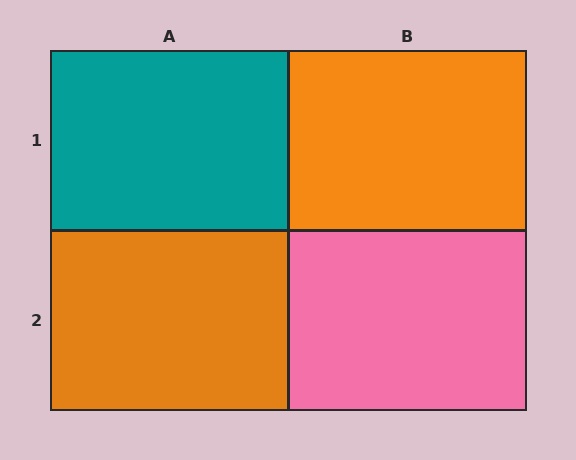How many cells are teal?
1 cell is teal.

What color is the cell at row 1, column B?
Orange.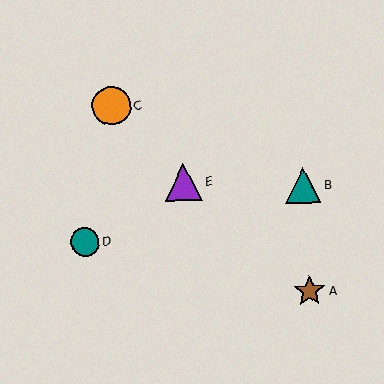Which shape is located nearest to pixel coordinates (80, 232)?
The teal circle (labeled D) at (85, 242) is nearest to that location.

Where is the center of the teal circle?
The center of the teal circle is at (85, 242).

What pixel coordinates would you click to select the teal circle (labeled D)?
Click at (85, 242) to select the teal circle D.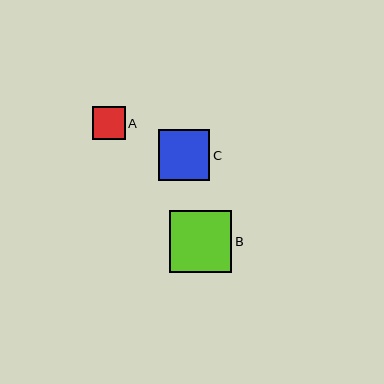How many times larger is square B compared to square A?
Square B is approximately 1.9 times the size of square A.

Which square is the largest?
Square B is the largest with a size of approximately 62 pixels.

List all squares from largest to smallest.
From largest to smallest: B, C, A.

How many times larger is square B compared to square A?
Square B is approximately 1.9 times the size of square A.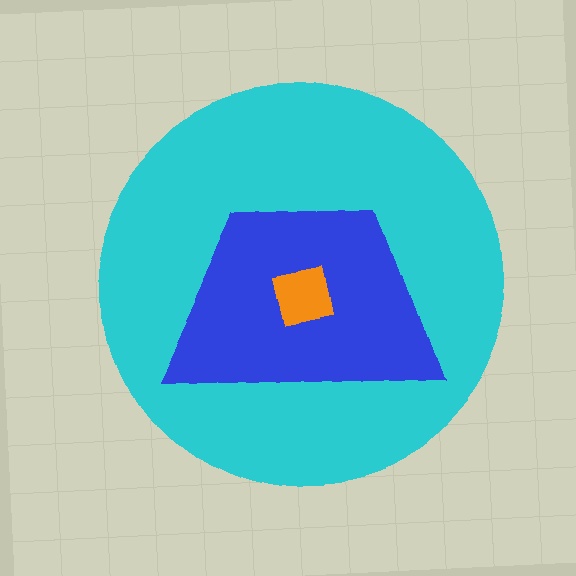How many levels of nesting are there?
3.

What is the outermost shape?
The cyan circle.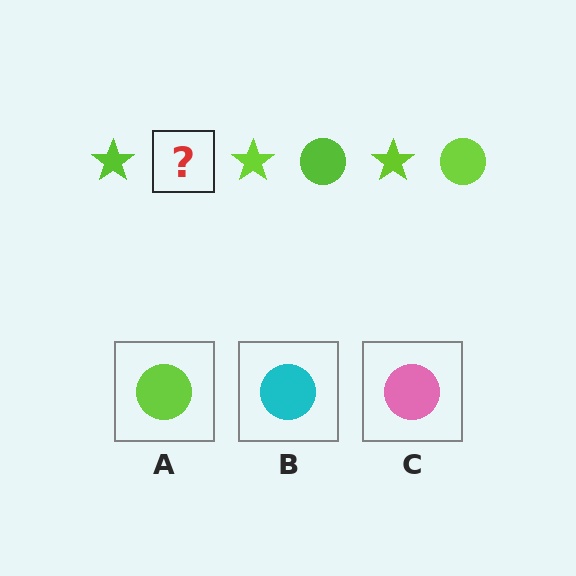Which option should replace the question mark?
Option A.